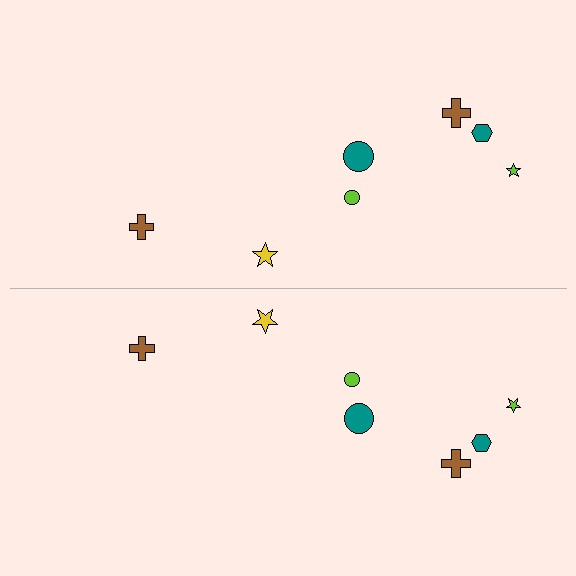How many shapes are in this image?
There are 14 shapes in this image.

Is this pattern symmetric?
Yes, this pattern has bilateral (reflection) symmetry.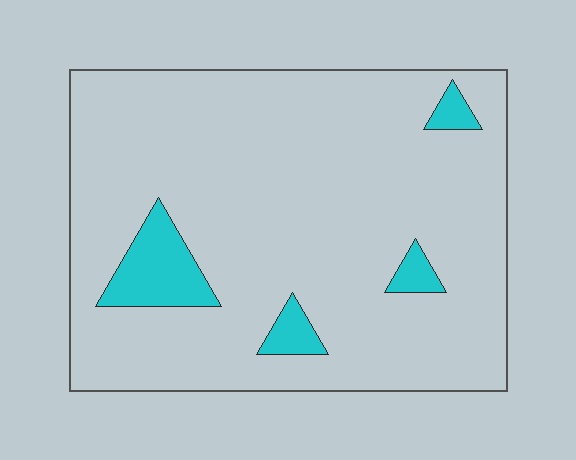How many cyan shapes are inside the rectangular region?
4.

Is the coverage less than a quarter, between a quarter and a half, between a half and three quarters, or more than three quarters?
Less than a quarter.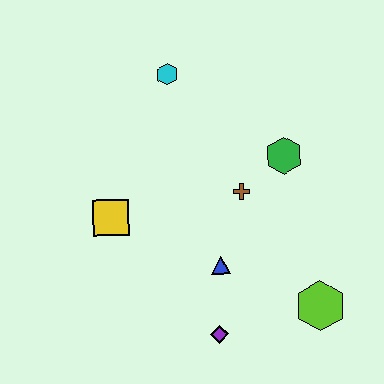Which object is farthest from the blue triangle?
The cyan hexagon is farthest from the blue triangle.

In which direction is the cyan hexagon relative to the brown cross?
The cyan hexagon is above the brown cross.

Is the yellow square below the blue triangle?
No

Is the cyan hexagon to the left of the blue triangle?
Yes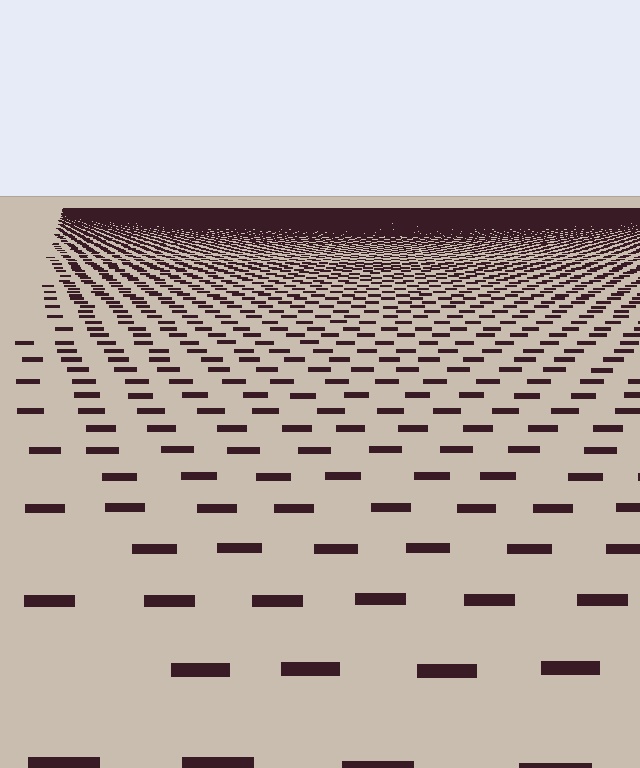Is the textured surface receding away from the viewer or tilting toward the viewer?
The surface is receding away from the viewer. Texture elements get smaller and denser toward the top.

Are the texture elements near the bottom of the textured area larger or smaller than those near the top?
Larger. Near the bottom, elements are closer to the viewer and appear at a bigger on-screen size.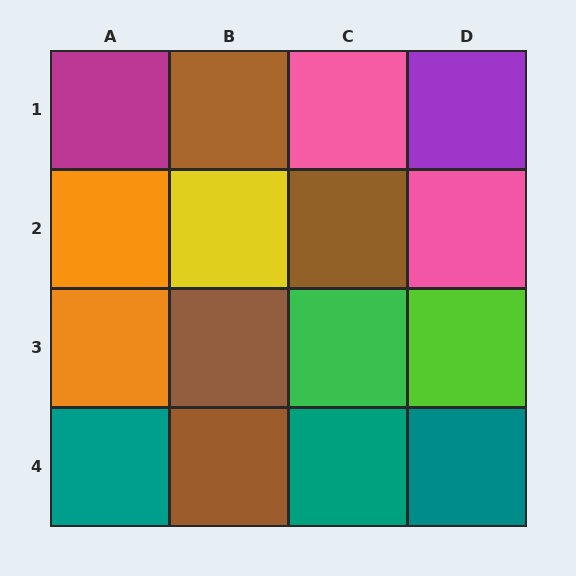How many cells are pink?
2 cells are pink.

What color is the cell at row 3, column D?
Lime.